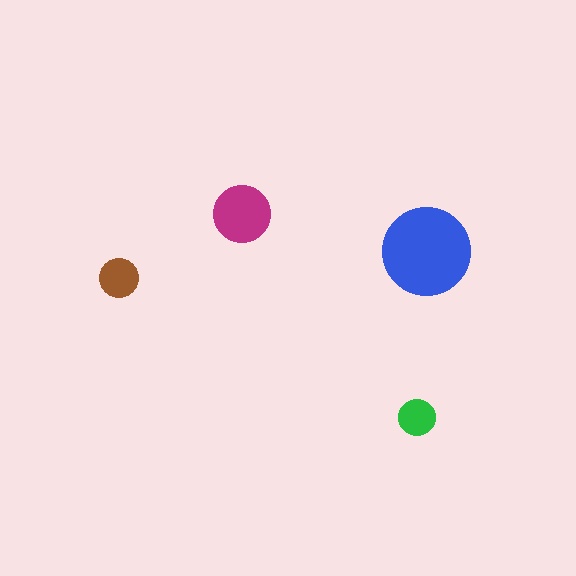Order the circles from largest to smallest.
the blue one, the magenta one, the brown one, the green one.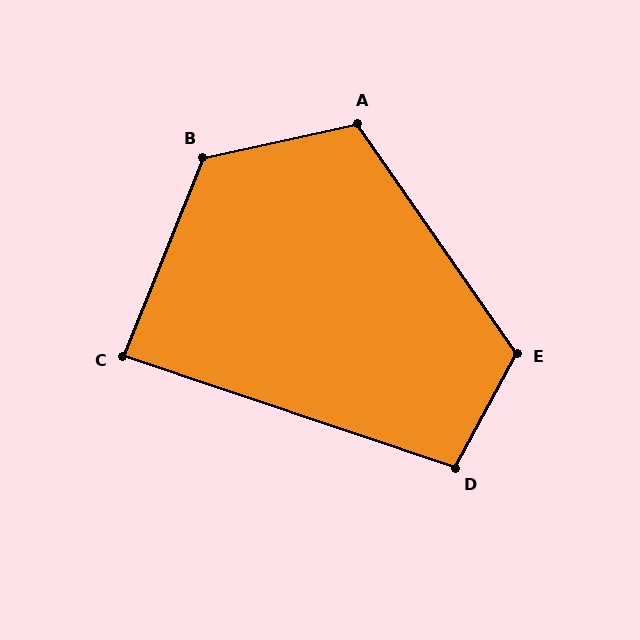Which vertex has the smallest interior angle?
C, at approximately 87 degrees.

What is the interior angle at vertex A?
Approximately 112 degrees (obtuse).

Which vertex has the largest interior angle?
B, at approximately 124 degrees.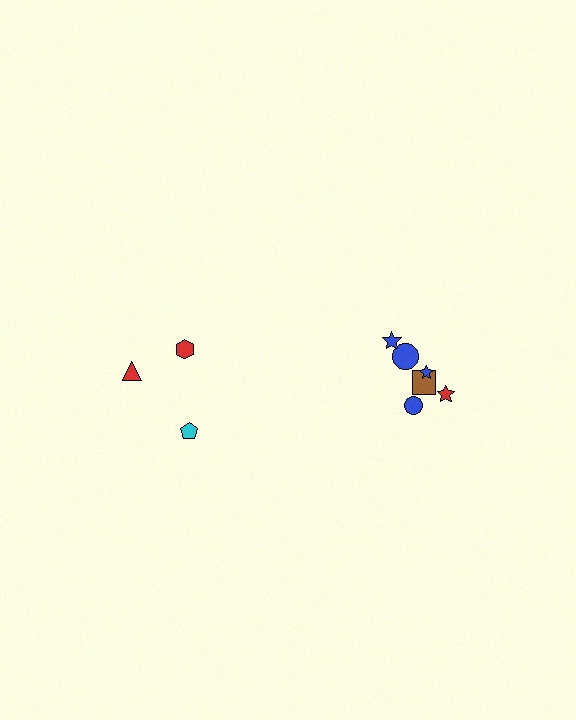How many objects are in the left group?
There are 3 objects.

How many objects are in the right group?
There are 6 objects.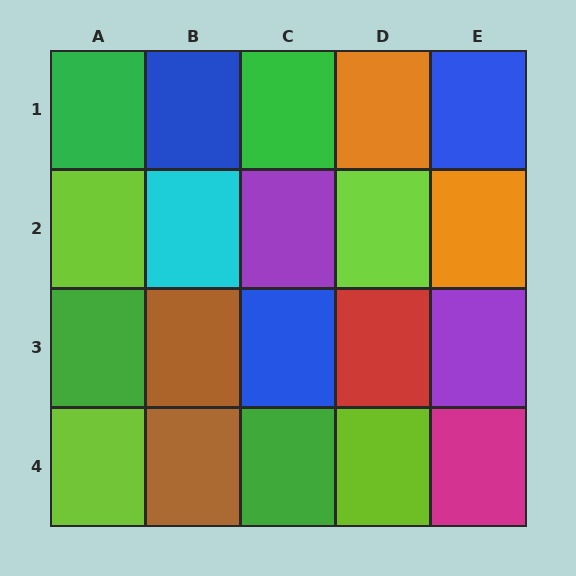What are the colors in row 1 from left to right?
Green, blue, green, orange, blue.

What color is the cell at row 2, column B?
Cyan.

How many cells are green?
4 cells are green.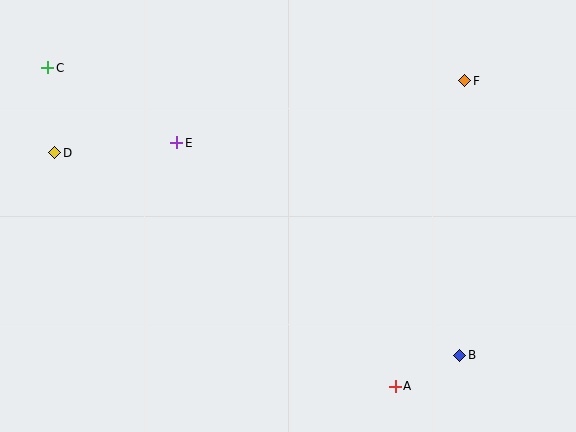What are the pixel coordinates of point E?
Point E is at (177, 143).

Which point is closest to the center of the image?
Point E at (177, 143) is closest to the center.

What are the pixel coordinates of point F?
Point F is at (465, 81).